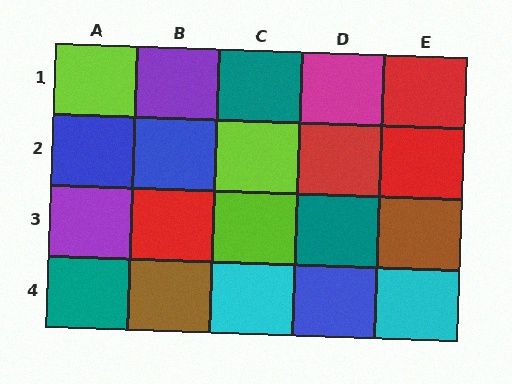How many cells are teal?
3 cells are teal.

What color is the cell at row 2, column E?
Red.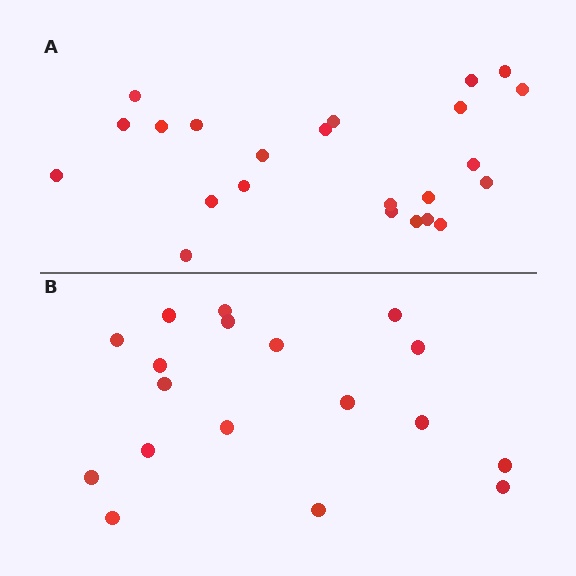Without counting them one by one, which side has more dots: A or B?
Region A (the top region) has more dots.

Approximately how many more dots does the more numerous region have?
Region A has about 5 more dots than region B.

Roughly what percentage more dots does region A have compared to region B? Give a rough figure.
About 30% more.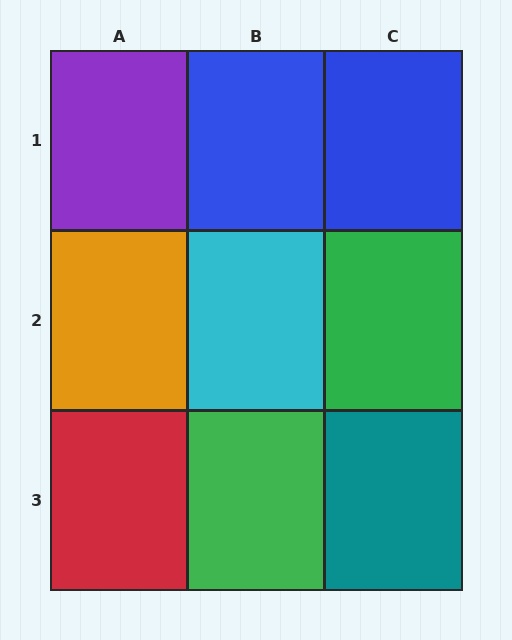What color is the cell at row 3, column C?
Teal.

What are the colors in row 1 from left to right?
Purple, blue, blue.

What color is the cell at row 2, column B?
Cyan.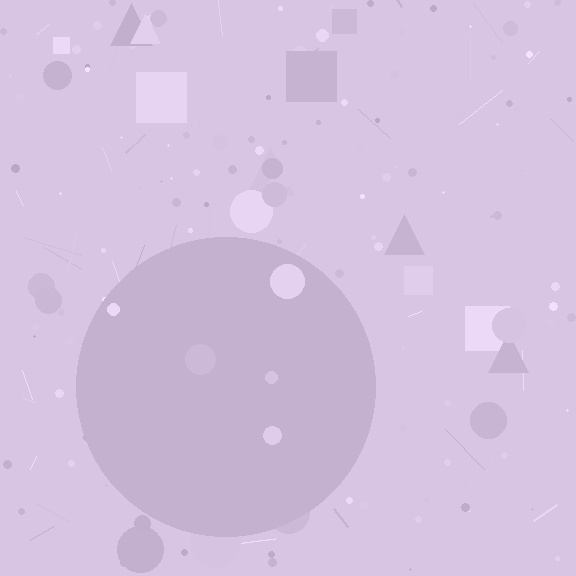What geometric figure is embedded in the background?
A circle is embedded in the background.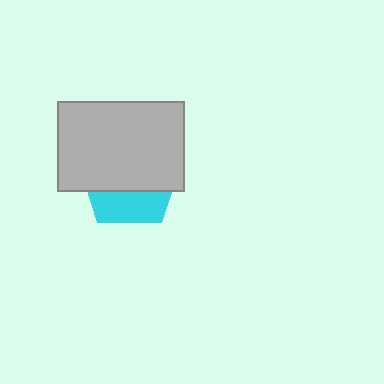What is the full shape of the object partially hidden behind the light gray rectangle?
The partially hidden object is a cyan pentagon.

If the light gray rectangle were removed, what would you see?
You would see the complete cyan pentagon.